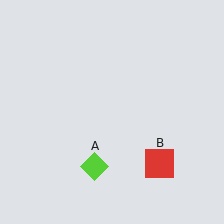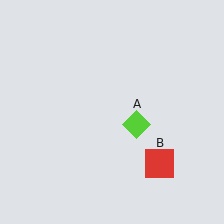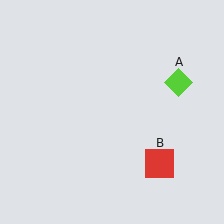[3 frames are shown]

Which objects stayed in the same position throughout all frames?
Red square (object B) remained stationary.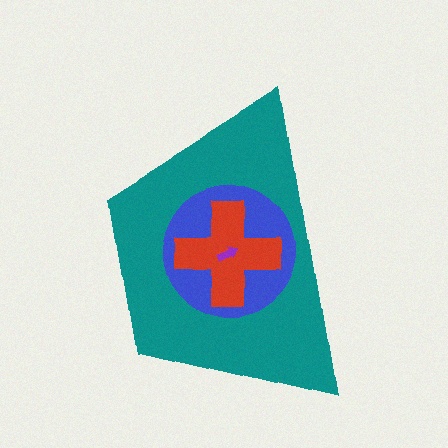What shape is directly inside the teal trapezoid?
The blue circle.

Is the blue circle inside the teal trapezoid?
Yes.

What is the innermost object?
The purple arrow.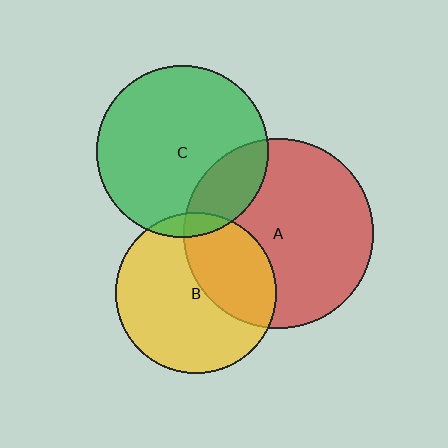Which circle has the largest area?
Circle A (red).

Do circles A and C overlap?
Yes.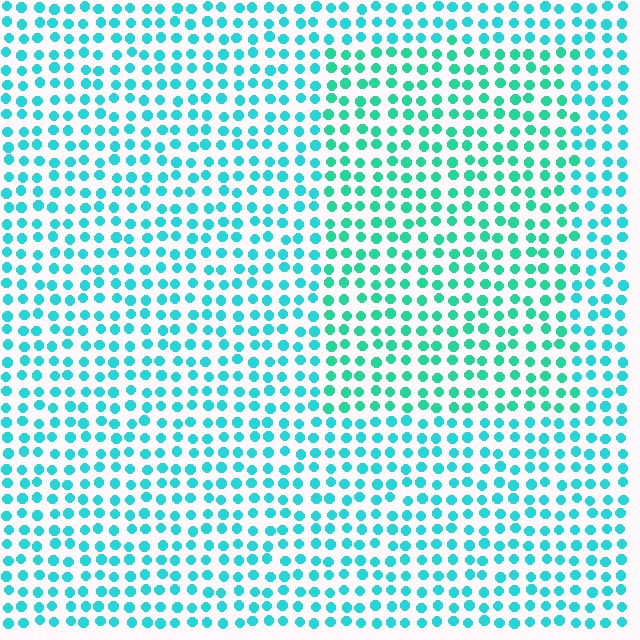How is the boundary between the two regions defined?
The boundary is defined purely by a slight shift in hue (about 23 degrees). Spacing, size, and orientation are identical on both sides.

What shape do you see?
I see a rectangle.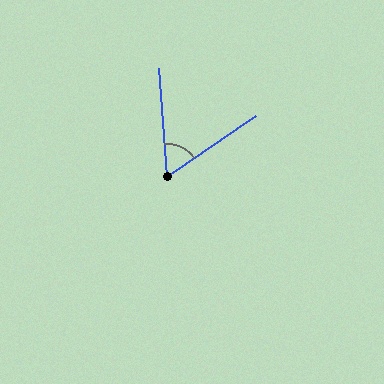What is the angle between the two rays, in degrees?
Approximately 60 degrees.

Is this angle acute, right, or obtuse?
It is acute.